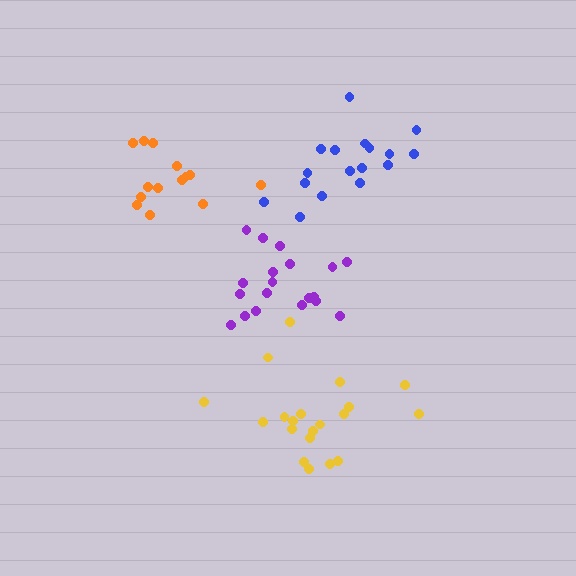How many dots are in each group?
Group 1: 14 dots, Group 2: 19 dots, Group 3: 20 dots, Group 4: 17 dots (70 total).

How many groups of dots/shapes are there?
There are 4 groups.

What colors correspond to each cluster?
The clusters are colored: orange, purple, yellow, blue.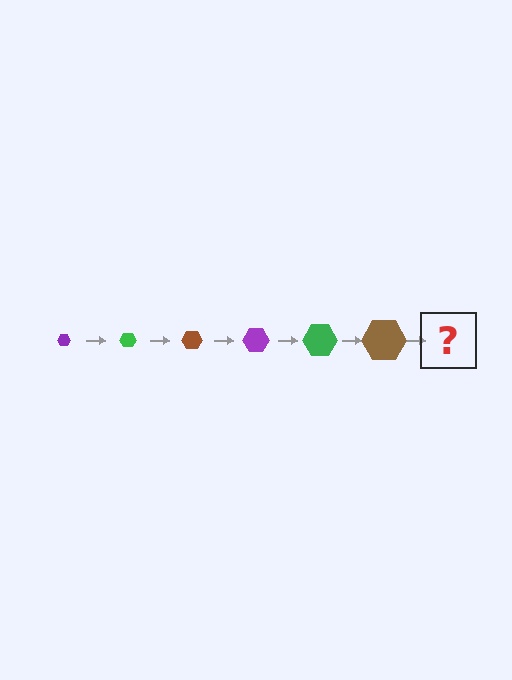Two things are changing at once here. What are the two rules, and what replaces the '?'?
The two rules are that the hexagon grows larger each step and the color cycles through purple, green, and brown. The '?' should be a purple hexagon, larger than the previous one.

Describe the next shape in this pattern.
It should be a purple hexagon, larger than the previous one.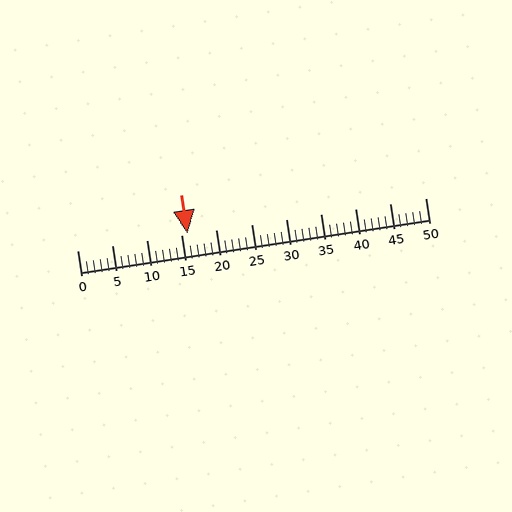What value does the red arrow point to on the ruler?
The red arrow points to approximately 16.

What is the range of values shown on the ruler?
The ruler shows values from 0 to 50.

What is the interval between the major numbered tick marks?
The major tick marks are spaced 5 units apart.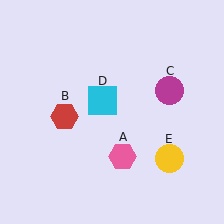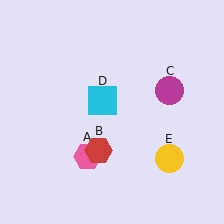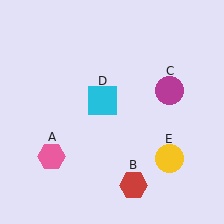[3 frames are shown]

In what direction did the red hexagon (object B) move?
The red hexagon (object B) moved down and to the right.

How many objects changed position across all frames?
2 objects changed position: pink hexagon (object A), red hexagon (object B).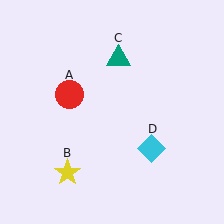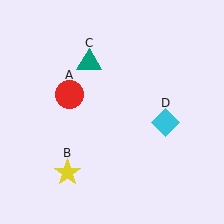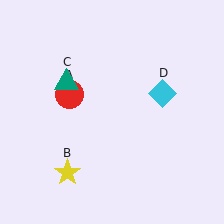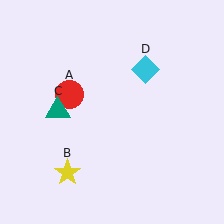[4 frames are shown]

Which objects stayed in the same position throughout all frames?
Red circle (object A) and yellow star (object B) remained stationary.